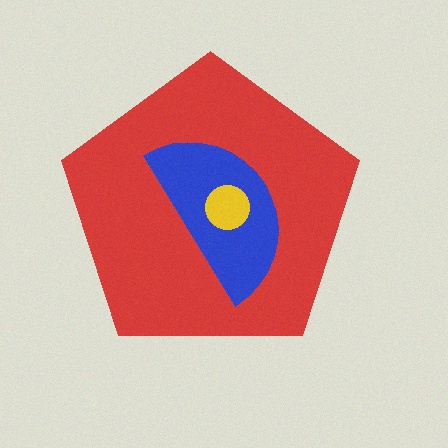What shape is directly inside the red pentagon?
The blue semicircle.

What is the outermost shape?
The red pentagon.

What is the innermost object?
The yellow circle.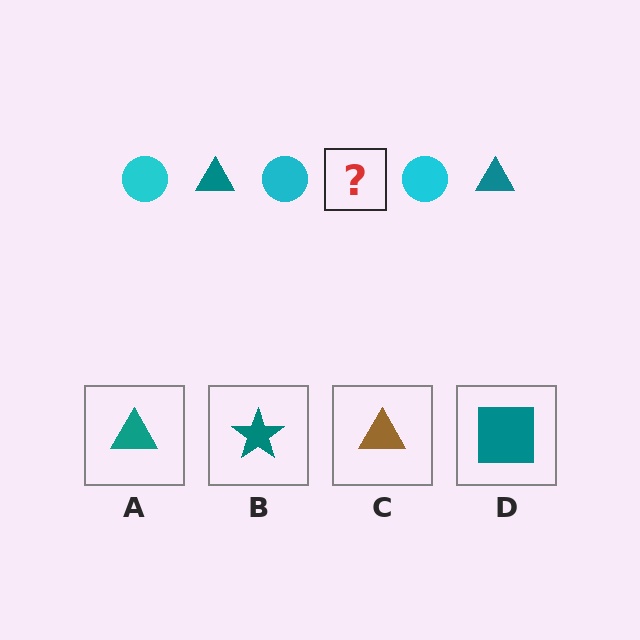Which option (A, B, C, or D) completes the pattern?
A.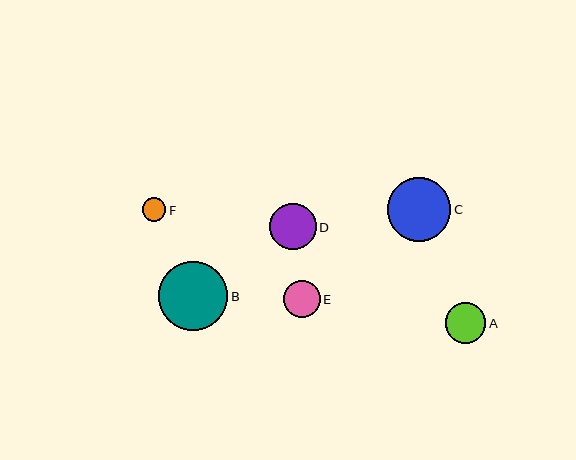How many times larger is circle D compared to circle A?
Circle D is approximately 1.2 times the size of circle A.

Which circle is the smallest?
Circle F is the smallest with a size of approximately 24 pixels.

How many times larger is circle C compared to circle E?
Circle C is approximately 1.7 times the size of circle E.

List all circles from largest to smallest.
From largest to smallest: B, C, D, A, E, F.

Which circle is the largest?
Circle B is the largest with a size of approximately 69 pixels.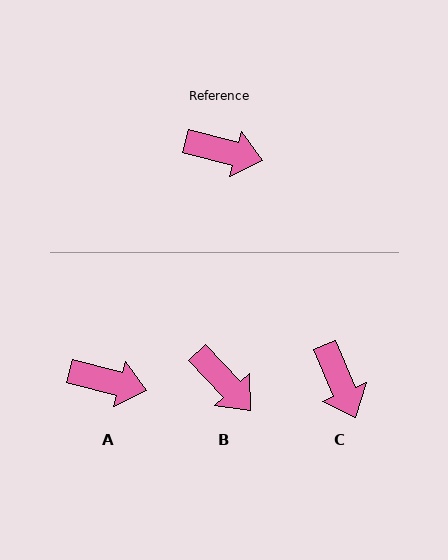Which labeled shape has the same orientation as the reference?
A.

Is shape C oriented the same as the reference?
No, it is off by about 52 degrees.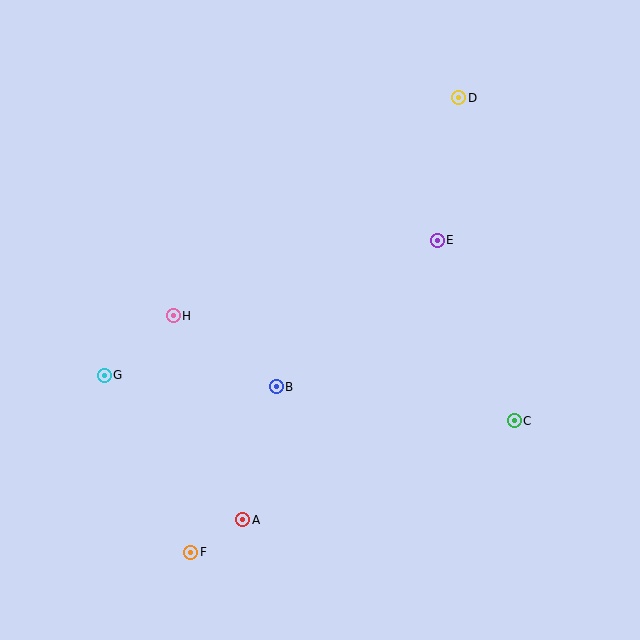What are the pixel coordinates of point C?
Point C is at (514, 421).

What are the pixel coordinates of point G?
Point G is at (104, 375).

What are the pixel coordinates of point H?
Point H is at (173, 316).